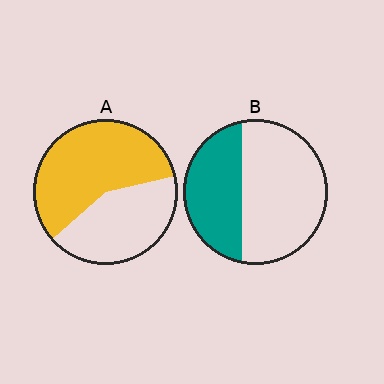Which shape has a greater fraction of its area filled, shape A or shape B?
Shape A.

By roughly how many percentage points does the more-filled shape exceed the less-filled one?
By roughly 20 percentage points (A over B).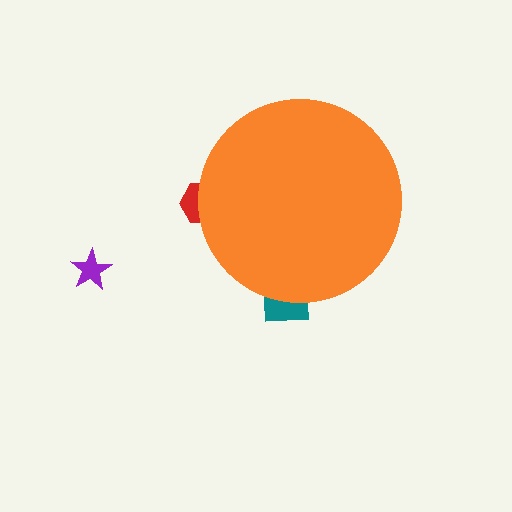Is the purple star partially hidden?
No, the purple star is fully visible.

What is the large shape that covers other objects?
An orange circle.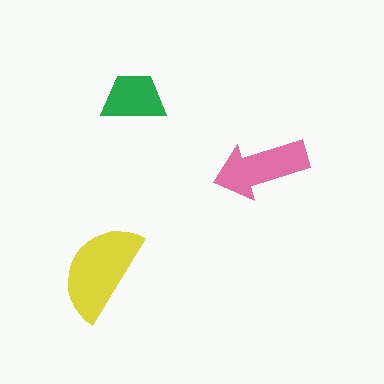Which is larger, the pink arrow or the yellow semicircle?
The yellow semicircle.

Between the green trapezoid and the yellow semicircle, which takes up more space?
The yellow semicircle.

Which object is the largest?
The yellow semicircle.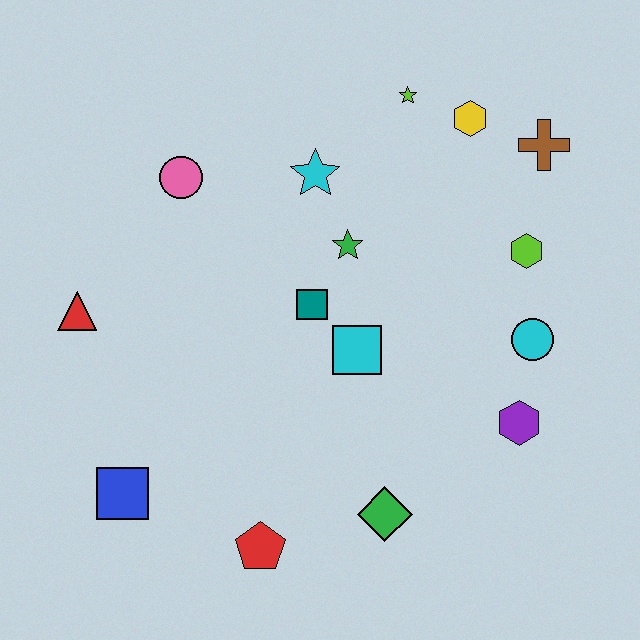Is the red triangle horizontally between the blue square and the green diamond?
No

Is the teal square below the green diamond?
No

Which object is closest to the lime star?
The yellow hexagon is closest to the lime star.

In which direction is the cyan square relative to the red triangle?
The cyan square is to the right of the red triangle.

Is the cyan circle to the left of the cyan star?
No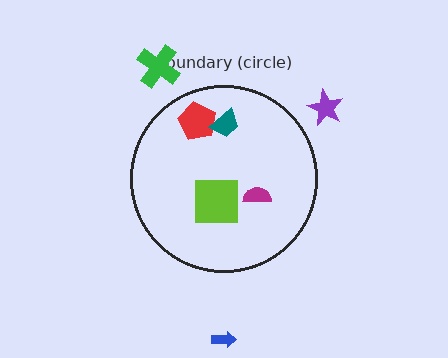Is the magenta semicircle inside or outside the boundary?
Inside.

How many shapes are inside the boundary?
4 inside, 3 outside.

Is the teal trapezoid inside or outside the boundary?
Inside.